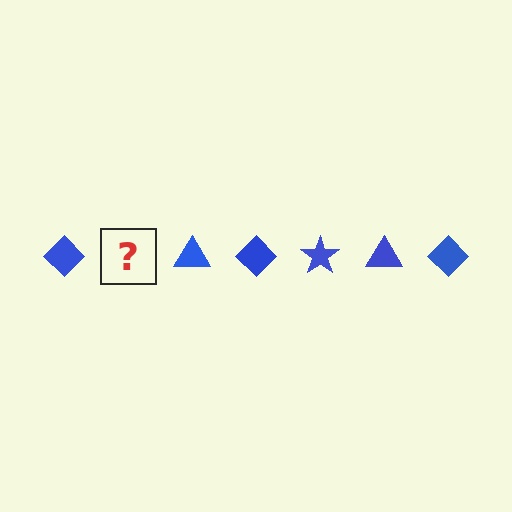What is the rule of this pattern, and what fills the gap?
The rule is that the pattern cycles through diamond, star, triangle shapes in blue. The gap should be filled with a blue star.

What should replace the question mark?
The question mark should be replaced with a blue star.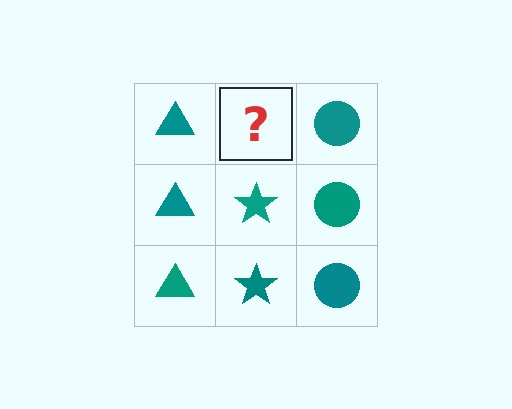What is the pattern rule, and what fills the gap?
The rule is that each column has a consistent shape. The gap should be filled with a teal star.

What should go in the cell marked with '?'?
The missing cell should contain a teal star.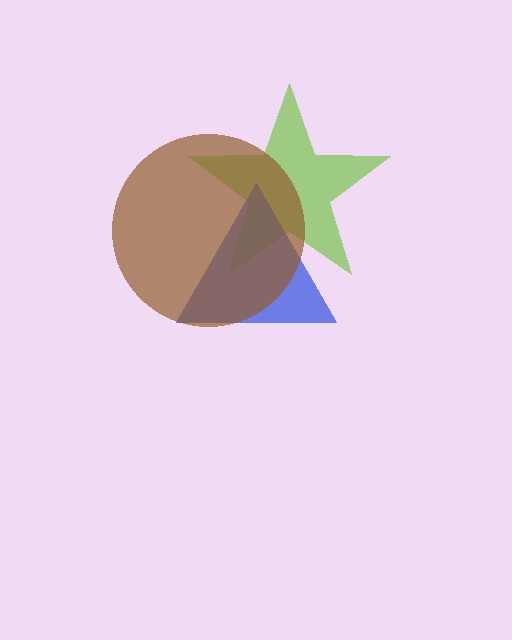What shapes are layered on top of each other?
The layered shapes are: a lime star, a blue triangle, a brown circle.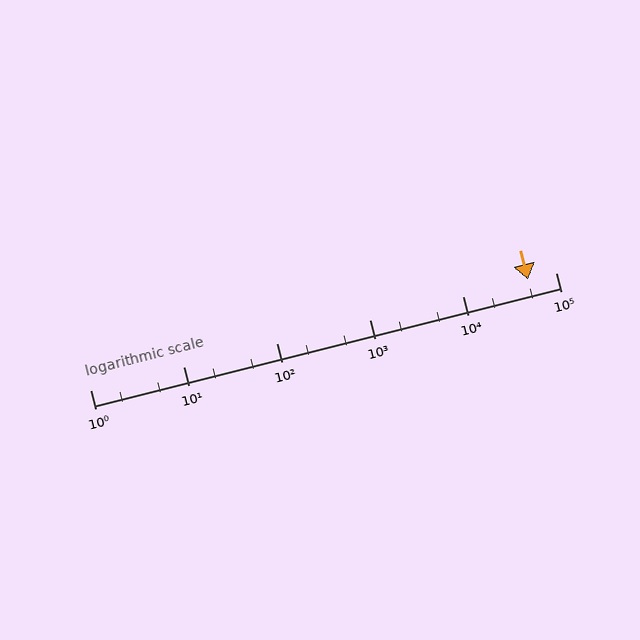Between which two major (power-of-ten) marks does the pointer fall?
The pointer is between 10000 and 100000.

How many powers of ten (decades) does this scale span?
The scale spans 5 decades, from 1 to 100000.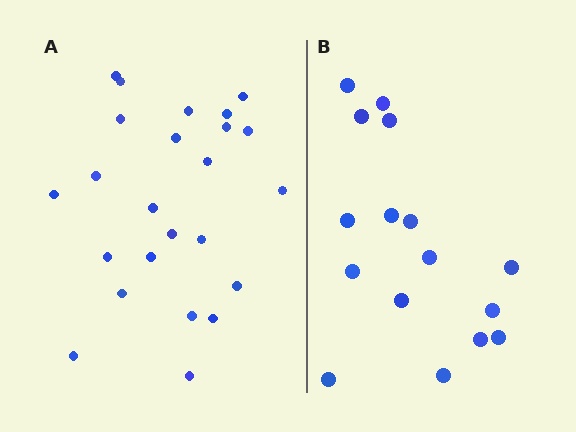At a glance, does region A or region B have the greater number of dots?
Region A (the left region) has more dots.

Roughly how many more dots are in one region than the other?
Region A has roughly 8 or so more dots than region B.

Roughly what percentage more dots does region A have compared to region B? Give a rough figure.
About 50% more.